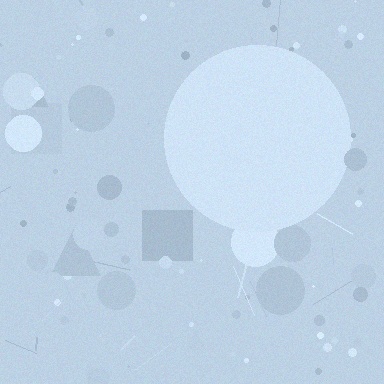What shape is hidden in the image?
A circle is hidden in the image.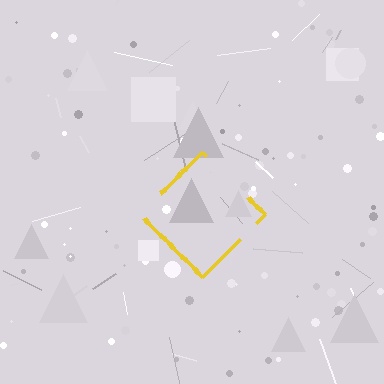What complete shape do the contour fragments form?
The contour fragments form a diamond.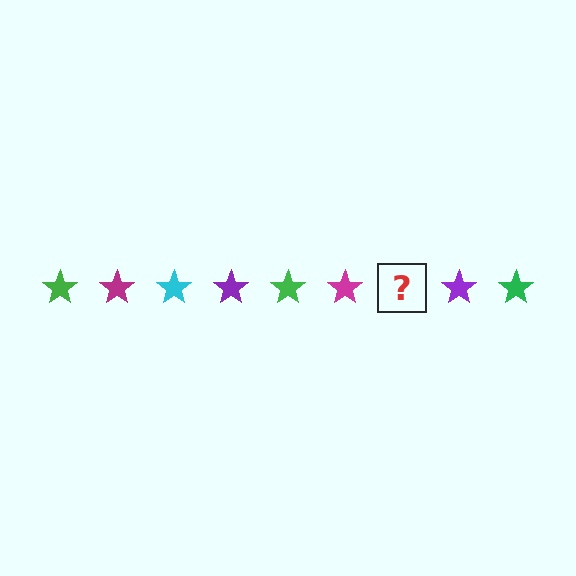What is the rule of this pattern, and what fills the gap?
The rule is that the pattern cycles through green, magenta, cyan, purple stars. The gap should be filled with a cyan star.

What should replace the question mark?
The question mark should be replaced with a cyan star.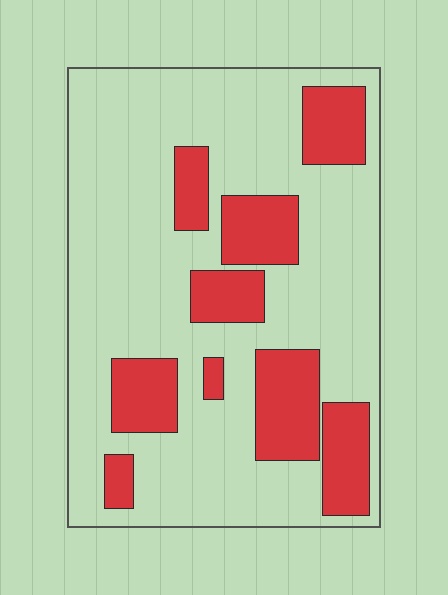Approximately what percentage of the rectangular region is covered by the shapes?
Approximately 25%.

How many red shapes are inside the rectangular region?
9.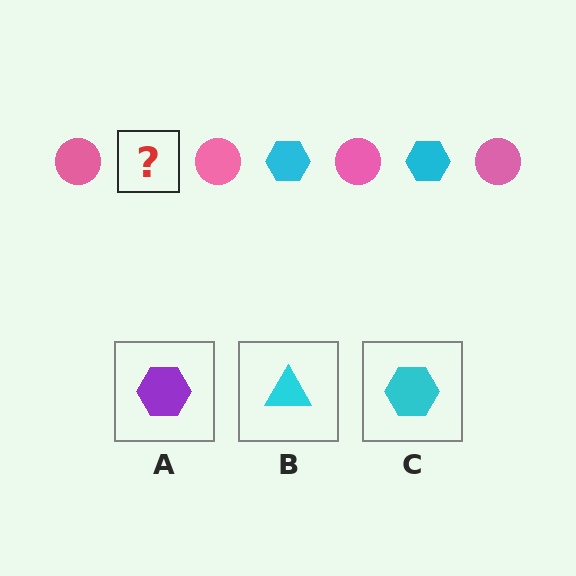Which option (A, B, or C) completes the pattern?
C.